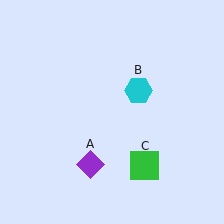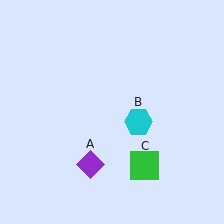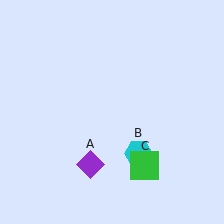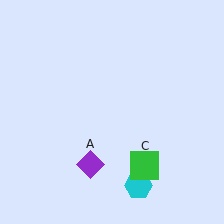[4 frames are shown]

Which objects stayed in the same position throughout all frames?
Purple diamond (object A) and green square (object C) remained stationary.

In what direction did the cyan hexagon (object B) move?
The cyan hexagon (object B) moved down.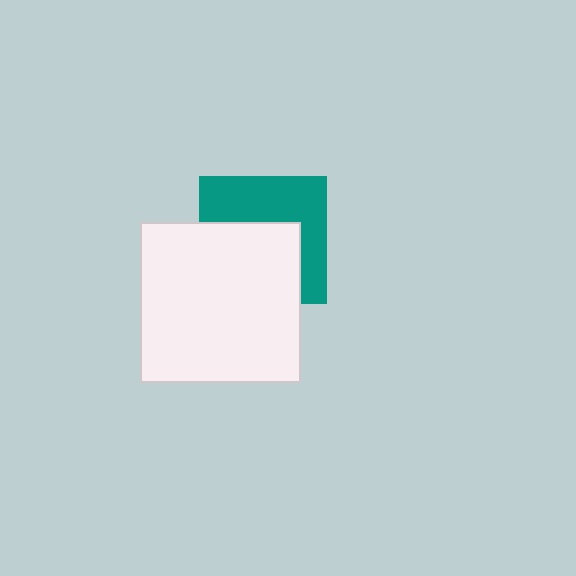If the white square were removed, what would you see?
You would see the complete teal square.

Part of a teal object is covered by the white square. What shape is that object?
It is a square.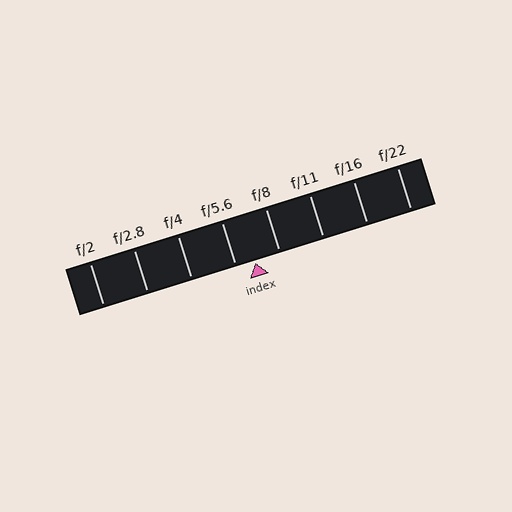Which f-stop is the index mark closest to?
The index mark is closest to f/5.6.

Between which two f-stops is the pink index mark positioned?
The index mark is between f/5.6 and f/8.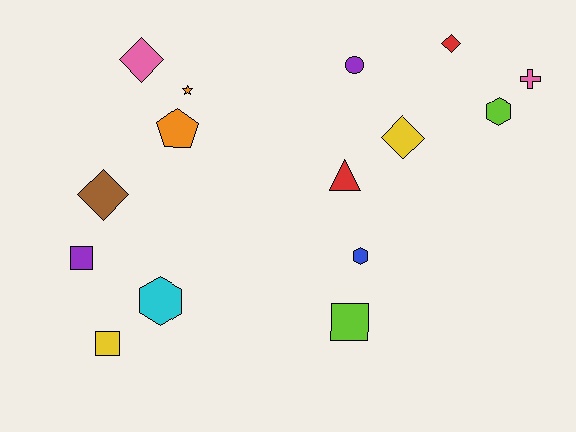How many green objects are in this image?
There are no green objects.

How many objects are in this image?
There are 15 objects.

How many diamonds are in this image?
There are 4 diamonds.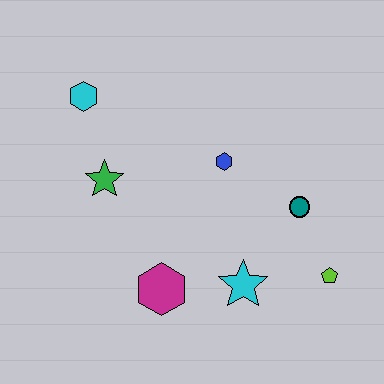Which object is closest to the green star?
The cyan hexagon is closest to the green star.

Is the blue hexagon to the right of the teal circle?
No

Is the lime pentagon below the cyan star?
No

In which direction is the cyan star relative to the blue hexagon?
The cyan star is below the blue hexagon.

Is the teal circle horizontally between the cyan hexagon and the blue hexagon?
No